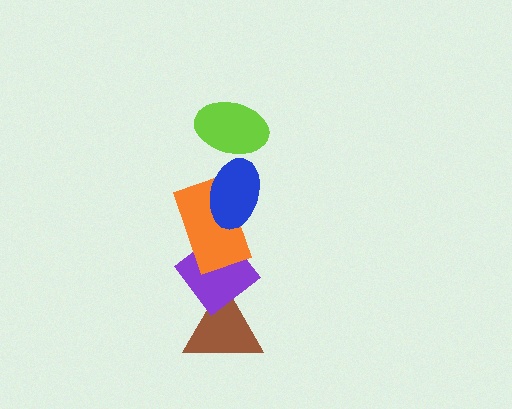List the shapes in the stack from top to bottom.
From top to bottom: the lime ellipse, the blue ellipse, the orange rectangle, the purple diamond, the brown triangle.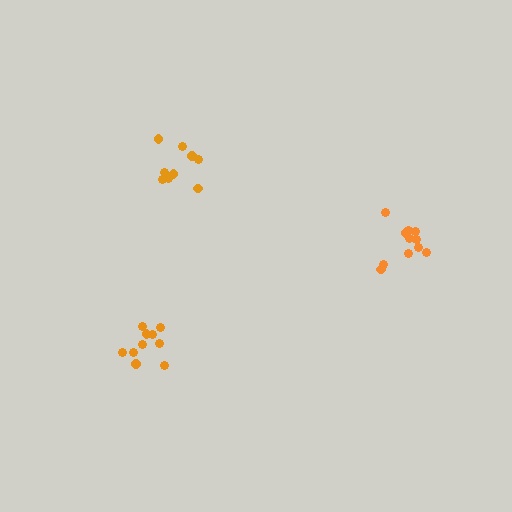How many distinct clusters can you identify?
There are 3 distinct clusters.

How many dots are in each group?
Group 1: 10 dots, Group 2: 9 dots, Group 3: 11 dots (30 total).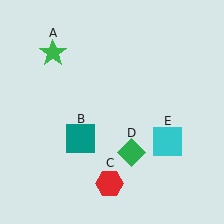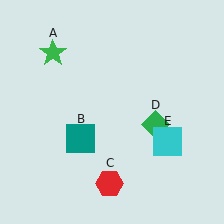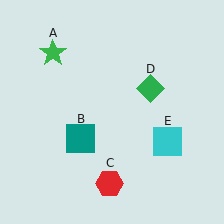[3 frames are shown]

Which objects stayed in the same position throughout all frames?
Green star (object A) and teal square (object B) and red hexagon (object C) and cyan square (object E) remained stationary.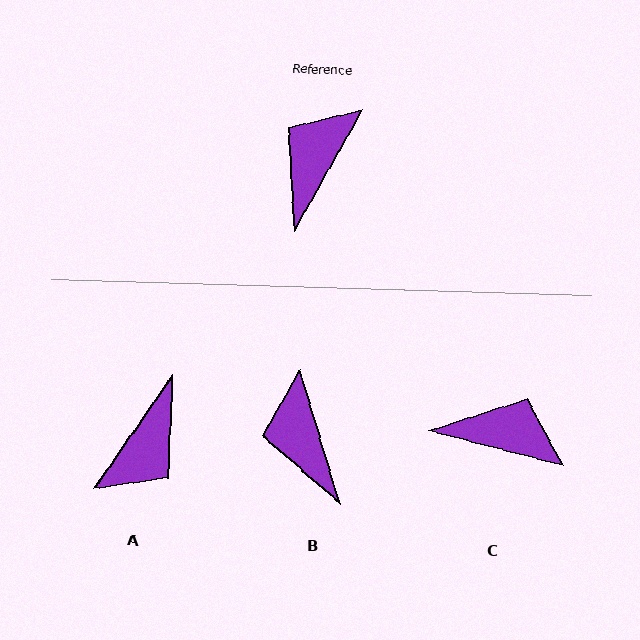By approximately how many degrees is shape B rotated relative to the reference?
Approximately 46 degrees counter-clockwise.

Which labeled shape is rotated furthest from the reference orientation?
A, about 175 degrees away.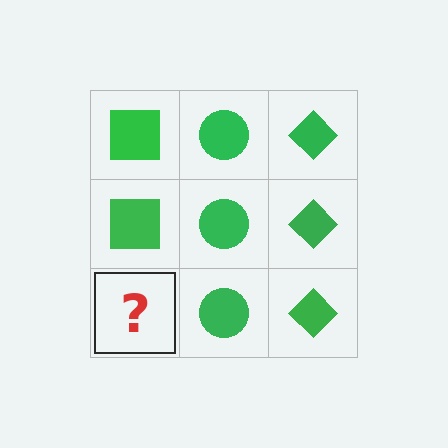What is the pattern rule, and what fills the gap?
The rule is that each column has a consistent shape. The gap should be filled with a green square.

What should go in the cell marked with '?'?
The missing cell should contain a green square.